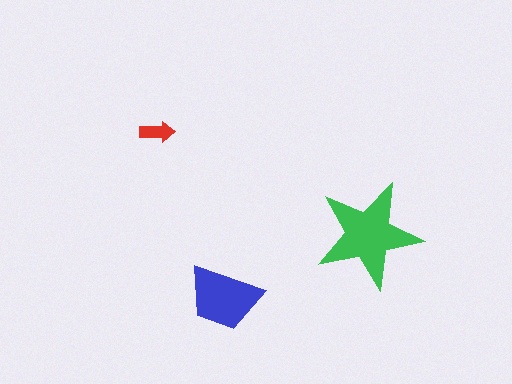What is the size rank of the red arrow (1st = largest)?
3rd.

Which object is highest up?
The red arrow is topmost.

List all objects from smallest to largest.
The red arrow, the blue trapezoid, the green star.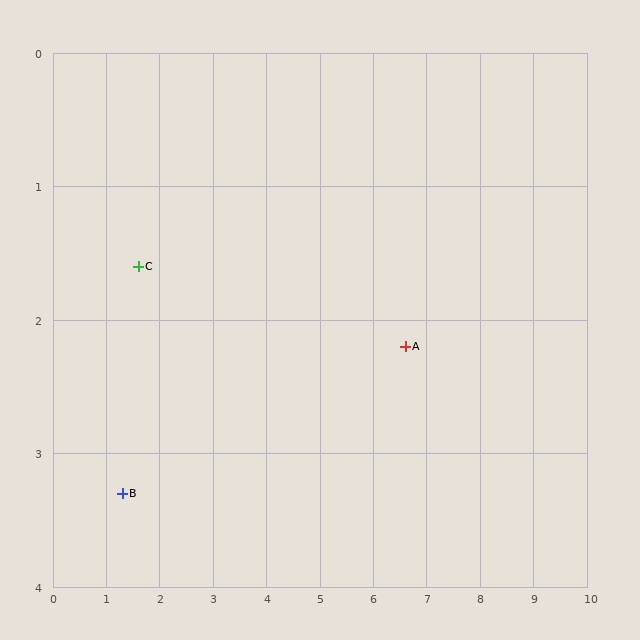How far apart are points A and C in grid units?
Points A and C are about 5.0 grid units apart.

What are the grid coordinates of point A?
Point A is at approximately (6.6, 2.2).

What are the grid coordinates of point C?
Point C is at approximately (1.6, 1.6).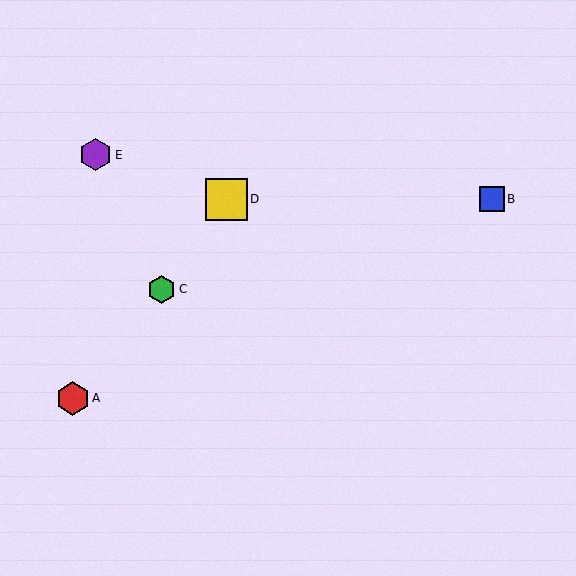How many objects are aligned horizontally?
2 objects (B, D) are aligned horizontally.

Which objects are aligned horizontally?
Objects B, D are aligned horizontally.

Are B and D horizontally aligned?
Yes, both are at y≈199.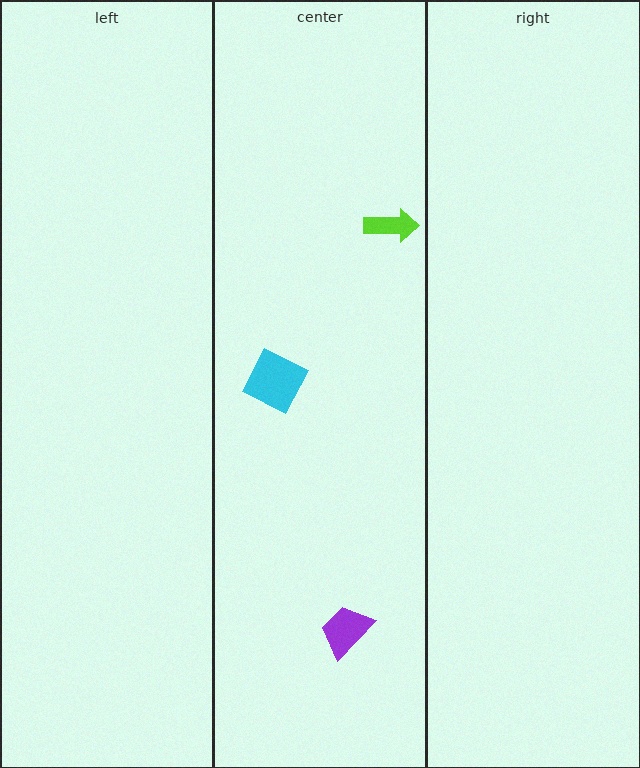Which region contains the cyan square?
The center region.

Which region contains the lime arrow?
The center region.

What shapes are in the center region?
The purple trapezoid, the cyan square, the lime arrow.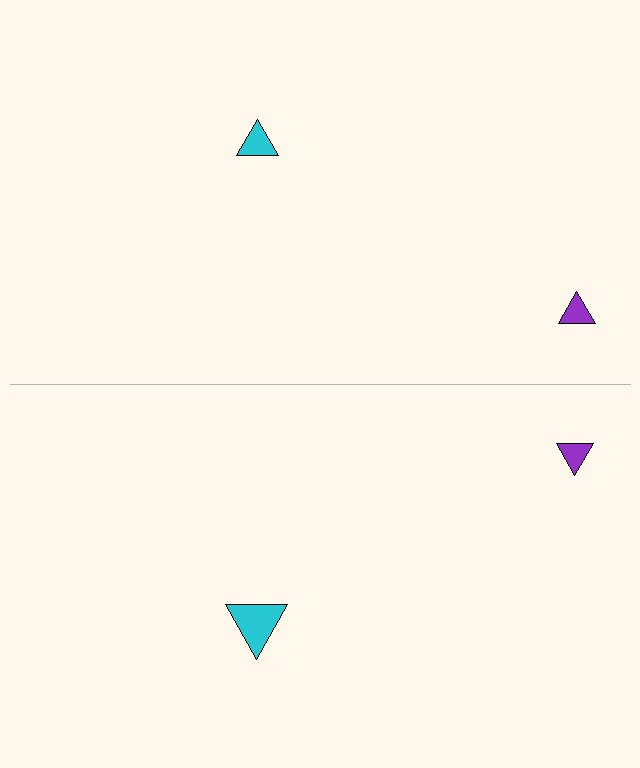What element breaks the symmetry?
The cyan triangle on the bottom side has a different size than its mirror counterpart.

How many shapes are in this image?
There are 4 shapes in this image.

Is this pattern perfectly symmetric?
No, the pattern is not perfectly symmetric. The cyan triangle on the bottom side has a different size than its mirror counterpart.